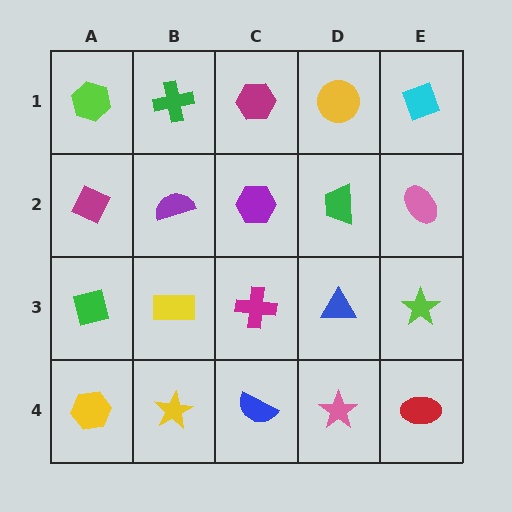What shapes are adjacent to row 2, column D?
A yellow circle (row 1, column D), a blue triangle (row 3, column D), a purple hexagon (row 2, column C), a pink ellipse (row 2, column E).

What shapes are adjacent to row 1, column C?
A purple hexagon (row 2, column C), a green cross (row 1, column B), a yellow circle (row 1, column D).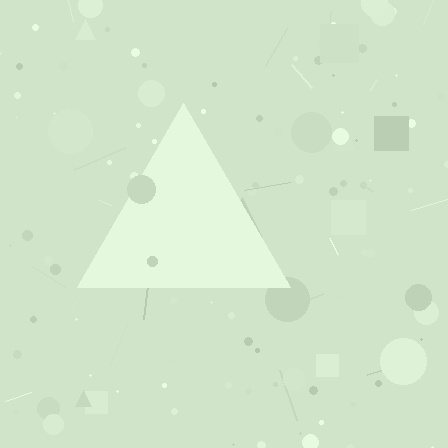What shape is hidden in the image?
A triangle is hidden in the image.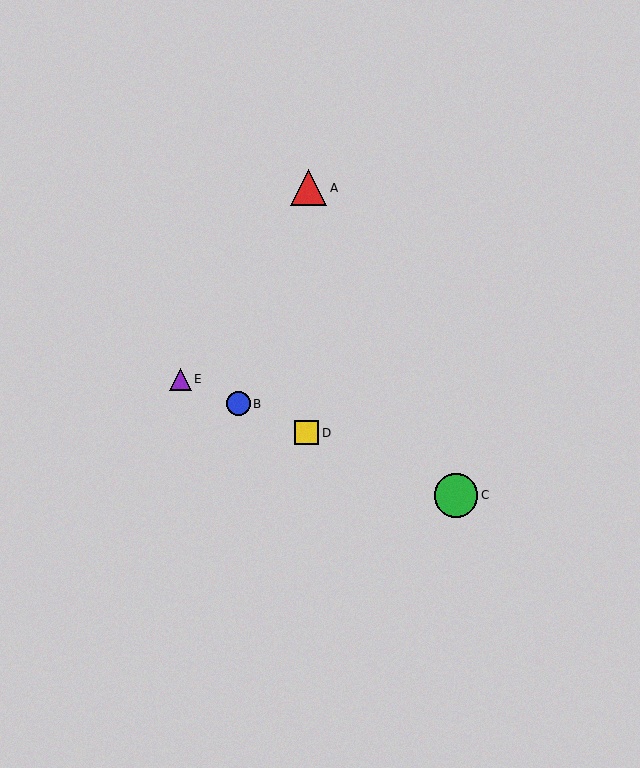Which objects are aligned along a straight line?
Objects B, C, D, E are aligned along a straight line.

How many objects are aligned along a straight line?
4 objects (B, C, D, E) are aligned along a straight line.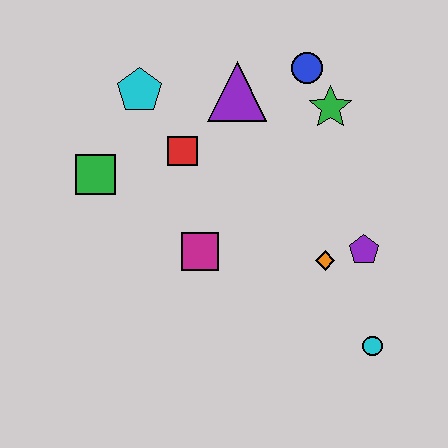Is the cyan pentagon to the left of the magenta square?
Yes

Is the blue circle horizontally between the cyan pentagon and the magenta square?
No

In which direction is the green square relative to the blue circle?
The green square is to the left of the blue circle.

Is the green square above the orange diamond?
Yes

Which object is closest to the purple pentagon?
The orange diamond is closest to the purple pentagon.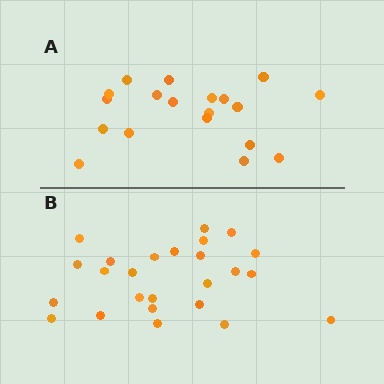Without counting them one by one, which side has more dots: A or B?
Region B (the bottom region) has more dots.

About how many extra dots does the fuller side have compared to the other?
Region B has about 6 more dots than region A.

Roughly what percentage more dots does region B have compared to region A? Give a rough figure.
About 30% more.